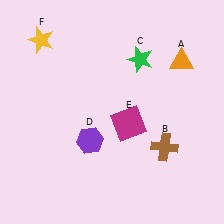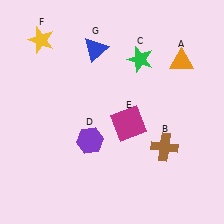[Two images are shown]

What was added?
A blue triangle (G) was added in Image 2.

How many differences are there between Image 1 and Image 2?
There is 1 difference between the two images.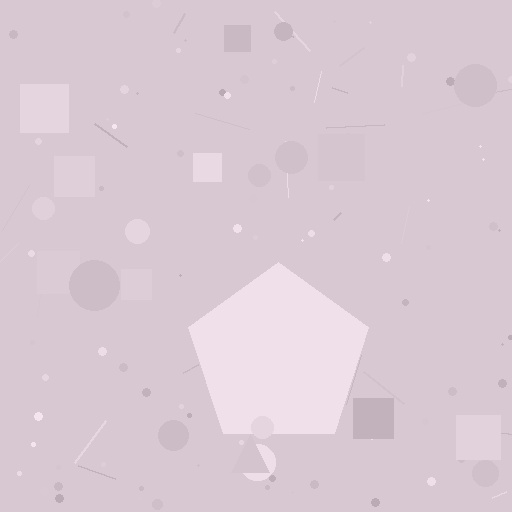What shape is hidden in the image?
A pentagon is hidden in the image.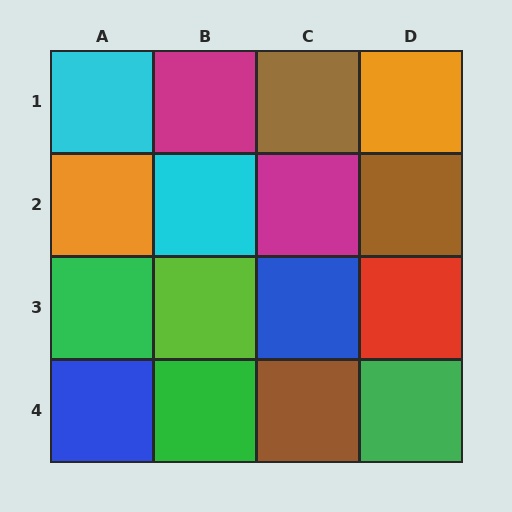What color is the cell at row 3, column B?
Lime.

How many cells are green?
3 cells are green.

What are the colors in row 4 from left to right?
Blue, green, brown, green.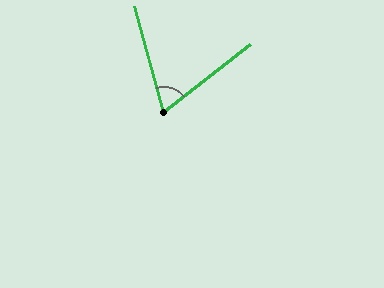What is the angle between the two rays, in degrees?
Approximately 67 degrees.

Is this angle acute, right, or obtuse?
It is acute.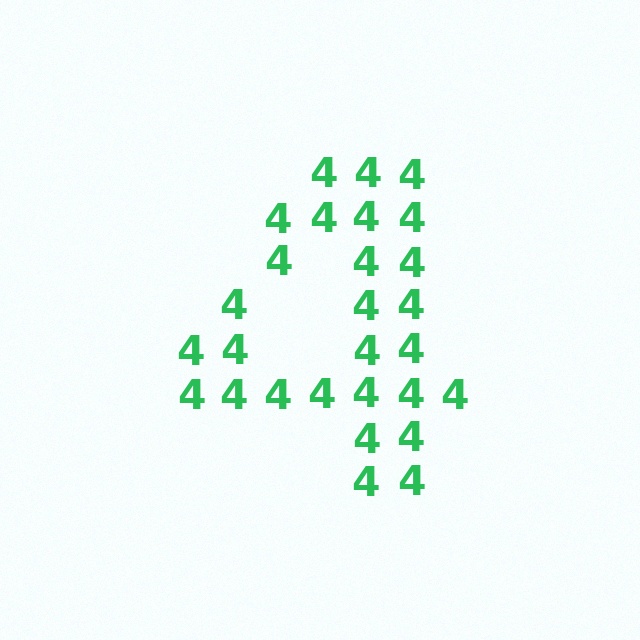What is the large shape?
The large shape is the digit 4.